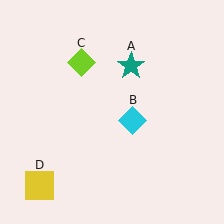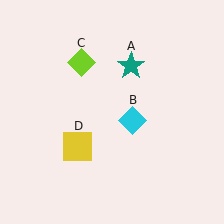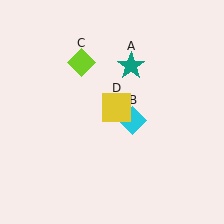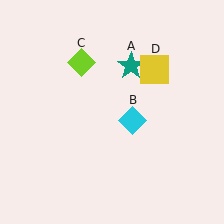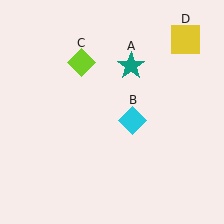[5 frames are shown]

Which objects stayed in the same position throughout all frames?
Teal star (object A) and cyan diamond (object B) and lime diamond (object C) remained stationary.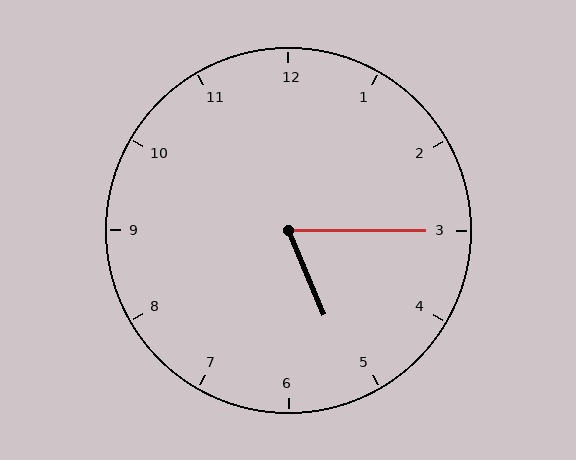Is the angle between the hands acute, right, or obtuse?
It is acute.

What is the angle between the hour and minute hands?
Approximately 68 degrees.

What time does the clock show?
5:15.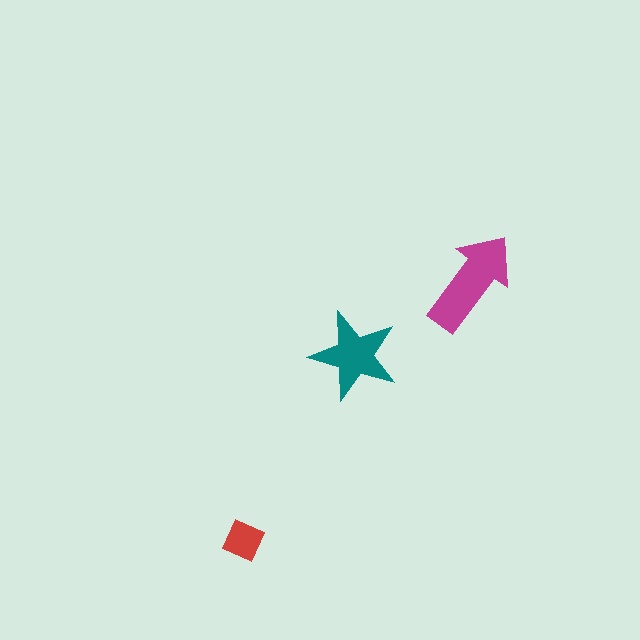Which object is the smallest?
The red square.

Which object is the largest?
The magenta arrow.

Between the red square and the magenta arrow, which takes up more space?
The magenta arrow.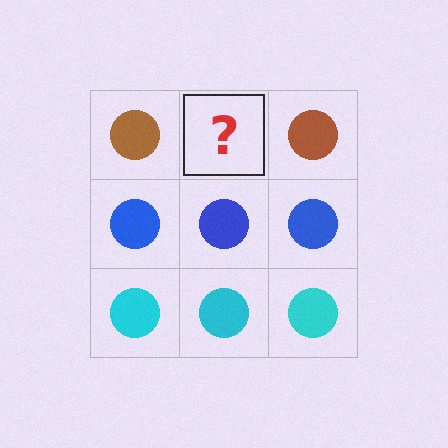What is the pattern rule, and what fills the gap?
The rule is that each row has a consistent color. The gap should be filled with a brown circle.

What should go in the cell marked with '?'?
The missing cell should contain a brown circle.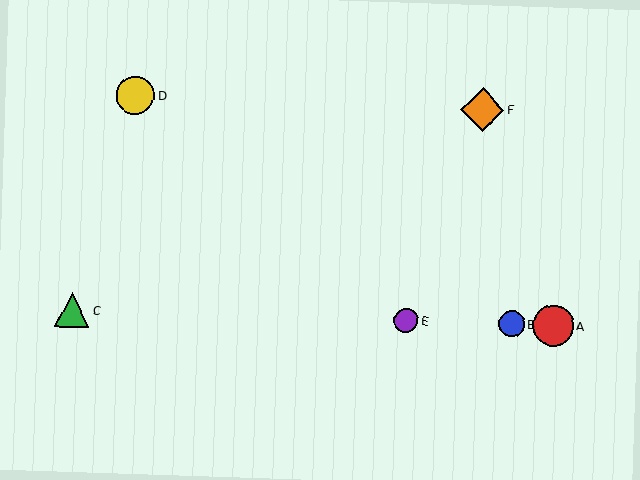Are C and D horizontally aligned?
No, C is at y≈310 and D is at y≈95.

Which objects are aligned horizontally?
Objects A, B, C, E are aligned horizontally.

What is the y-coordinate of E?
Object E is at y≈321.